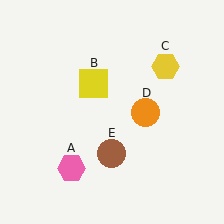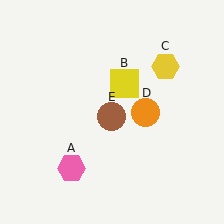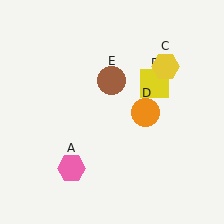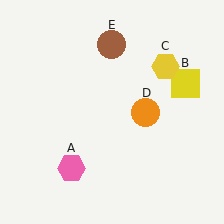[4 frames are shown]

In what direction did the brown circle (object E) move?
The brown circle (object E) moved up.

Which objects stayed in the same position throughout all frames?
Pink hexagon (object A) and yellow hexagon (object C) and orange circle (object D) remained stationary.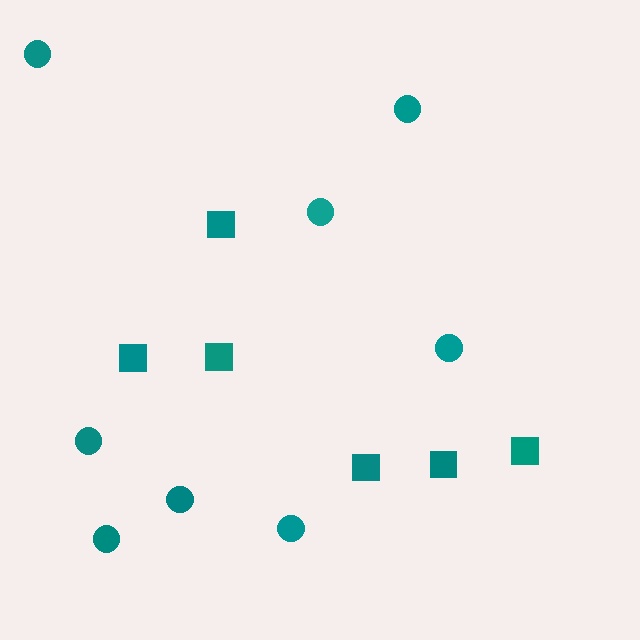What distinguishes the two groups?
There are 2 groups: one group of squares (6) and one group of circles (8).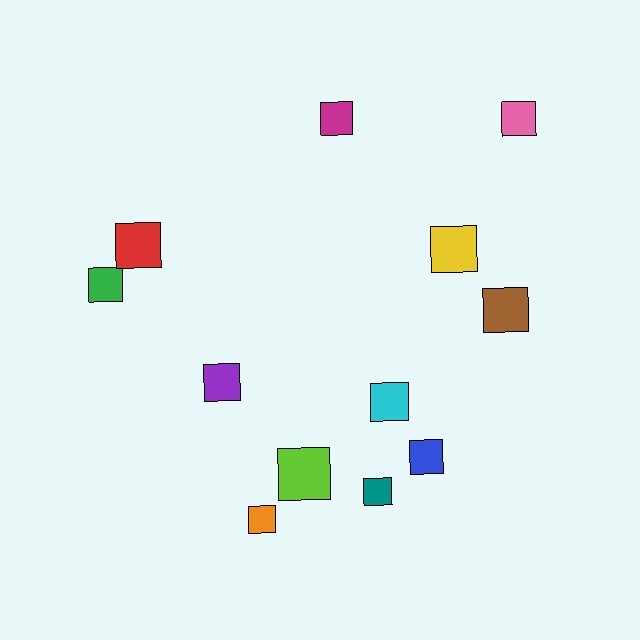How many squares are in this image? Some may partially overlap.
There are 12 squares.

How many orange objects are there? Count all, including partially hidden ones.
There is 1 orange object.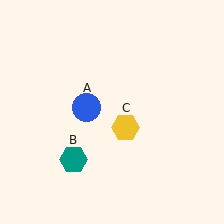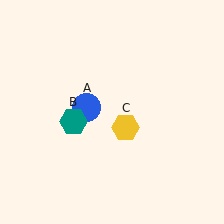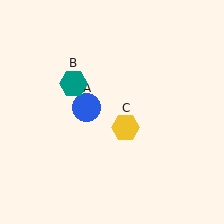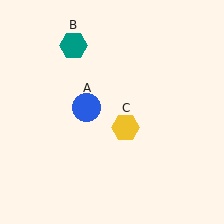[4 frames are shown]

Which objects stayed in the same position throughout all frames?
Blue circle (object A) and yellow hexagon (object C) remained stationary.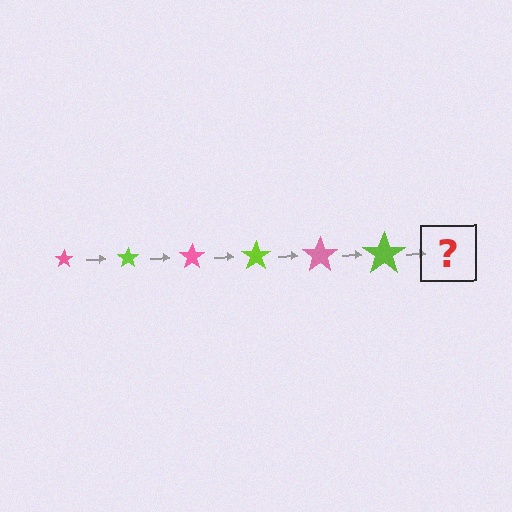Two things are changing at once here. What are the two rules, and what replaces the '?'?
The two rules are that the star grows larger each step and the color cycles through pink and lime. The '?' should be a pink star, larger than the previous one.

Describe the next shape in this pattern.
It should be a pink star, larger than the previous one.